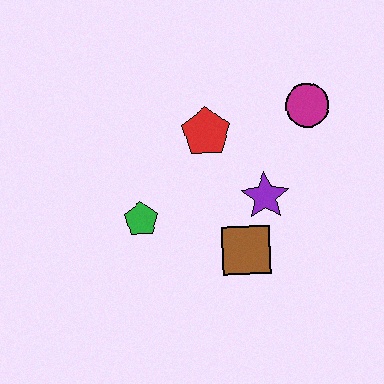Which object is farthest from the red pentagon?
The brown square is farthest from the red pentagon.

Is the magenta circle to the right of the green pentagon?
Yes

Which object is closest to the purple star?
The brown square is closest to the purple star.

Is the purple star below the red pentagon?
Yes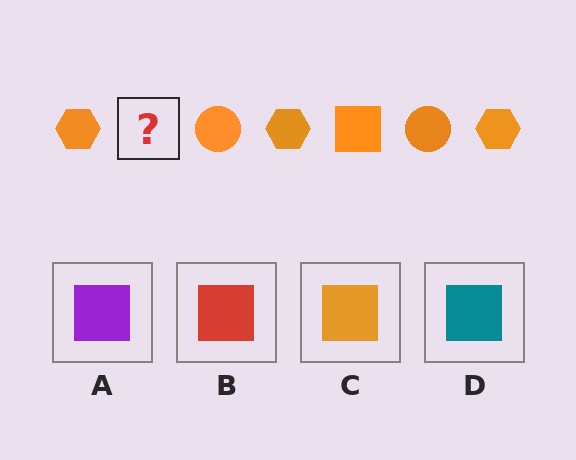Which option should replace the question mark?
Option C.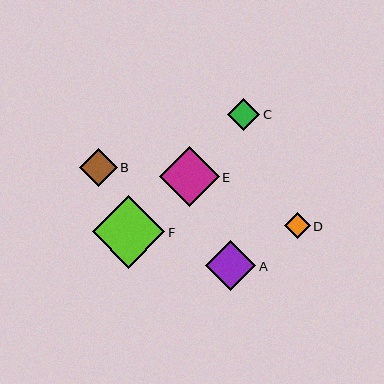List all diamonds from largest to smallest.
From largest to smallest: F, E, A, B, C, D.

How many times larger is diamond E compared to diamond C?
Diamond E is approximately 1.9 times the size of diamond C.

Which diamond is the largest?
Diamond F is the largest with a size of approximately 73 pixels.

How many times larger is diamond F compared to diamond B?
Diamond F is approximately 1.9 times the size of diamond B.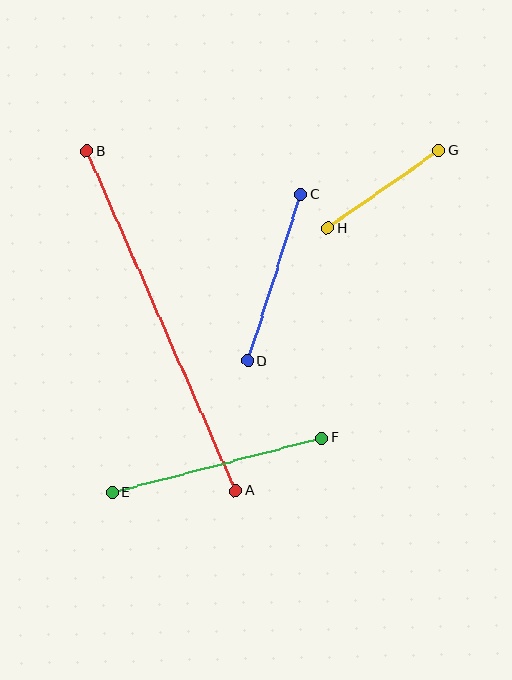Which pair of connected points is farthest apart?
Points A and B are farthest apart.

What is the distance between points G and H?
The distance is approximately 136 pixels.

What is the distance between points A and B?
The distance is approximately 371 pixels.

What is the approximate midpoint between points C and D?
The midpoint is at approximately (274, 278) pixels.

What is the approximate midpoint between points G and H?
The midpoint is at approximately (383, 189) pixels.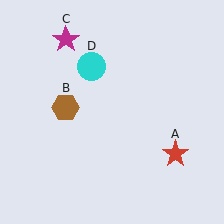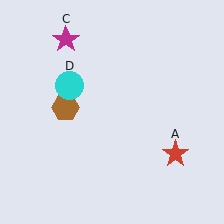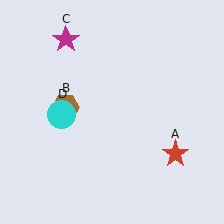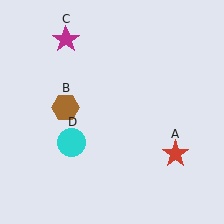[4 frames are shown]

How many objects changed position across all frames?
1 object changed position: cyan circle (object D).